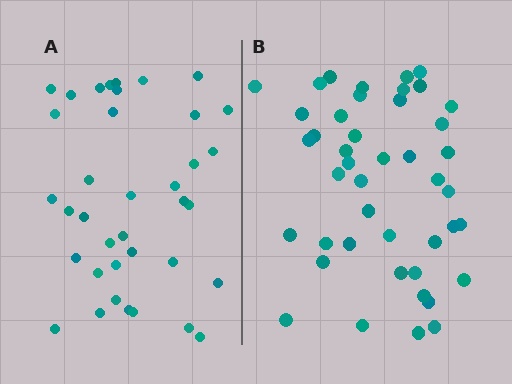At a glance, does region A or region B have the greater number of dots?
Region B (the right region) has more dots.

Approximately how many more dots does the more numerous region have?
Region B has roughly 8 or so more dots than region A.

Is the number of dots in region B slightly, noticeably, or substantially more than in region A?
Region B has only slightly more — the two regions are fairly close. The ratio is roughly 1.2 to 1.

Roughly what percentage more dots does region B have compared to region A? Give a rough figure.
About 20% more.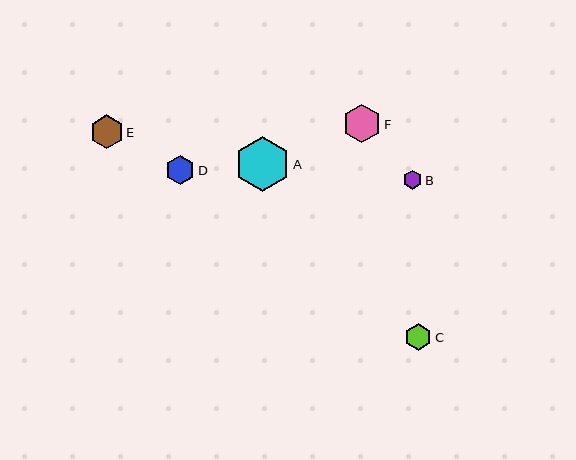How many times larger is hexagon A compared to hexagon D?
Hexagon A is approximately 1.9 times the size of hexagon D.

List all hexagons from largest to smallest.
From largest to smallest: A, F, E, D, C, B.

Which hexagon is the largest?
Hexagon A is the largest with a size of approximately 55 pixels.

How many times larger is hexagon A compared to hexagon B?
Hexagon A is approximately 2.9 times the size of hexagon B.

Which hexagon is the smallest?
Hexagon B is the smallest with a size of approximately 19 pixels.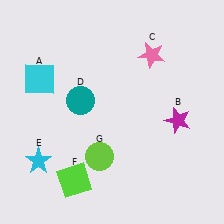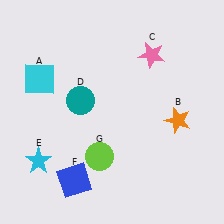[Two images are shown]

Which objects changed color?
B changed from magenta to orange. F changed from lime to blue.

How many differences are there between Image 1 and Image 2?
There are 2 differences between the two images.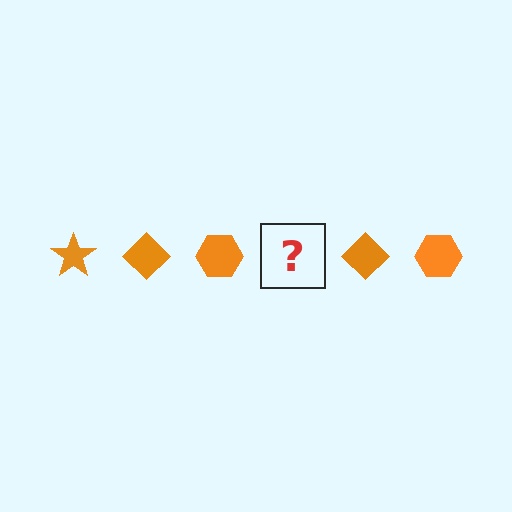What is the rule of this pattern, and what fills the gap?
The rule is that the pattern cycles through star, diamond, hexagon shapes in orange. The gap should be filled with an orange star.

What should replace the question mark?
The question mark should be replaced with an orange star.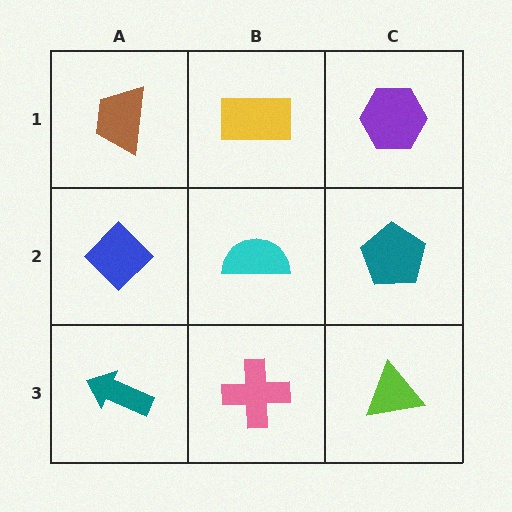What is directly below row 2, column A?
A teal arrow.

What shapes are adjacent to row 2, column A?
A brown trapezoid (row 1, column A), a teal arrow (row 3, column A), a cyan semicircle (row 2, column B).